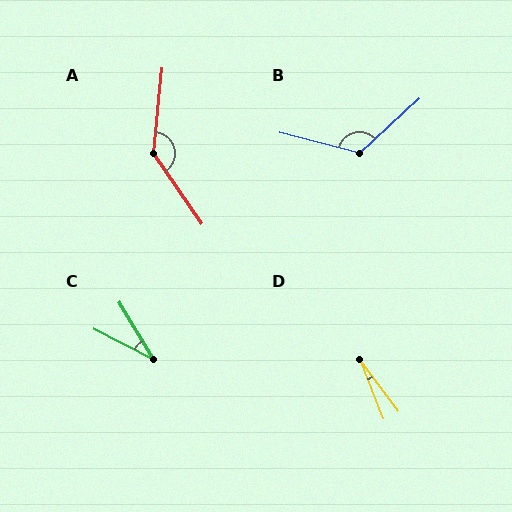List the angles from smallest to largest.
D (15°), C (31°), B (123°), A (139°).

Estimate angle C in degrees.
Approximately 31 degrees.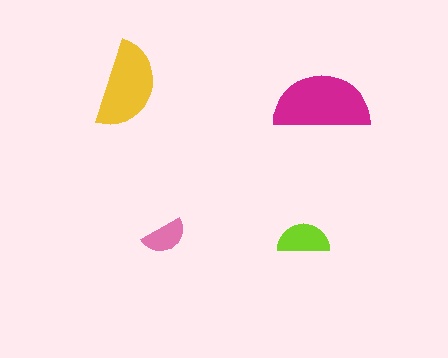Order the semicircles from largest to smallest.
the magenta one, the yellow one, the lime one, the pink one.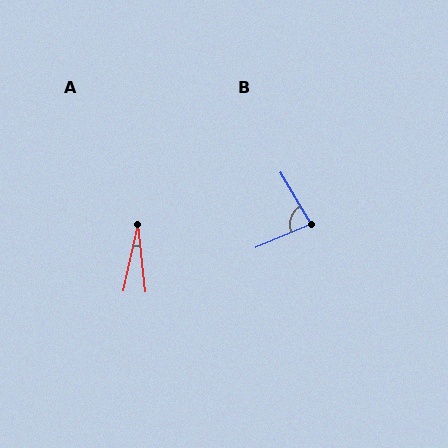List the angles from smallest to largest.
A (19°), B (82°).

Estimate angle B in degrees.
Approximately 82 degrees.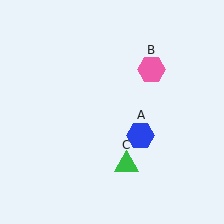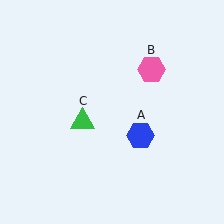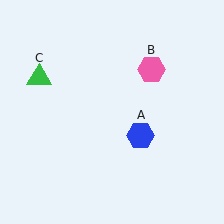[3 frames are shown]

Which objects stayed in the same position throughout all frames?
Blue hexagon (object A) and pink hexagon (object B) remained stationary.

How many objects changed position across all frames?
1 object changed position: green triangle (object C).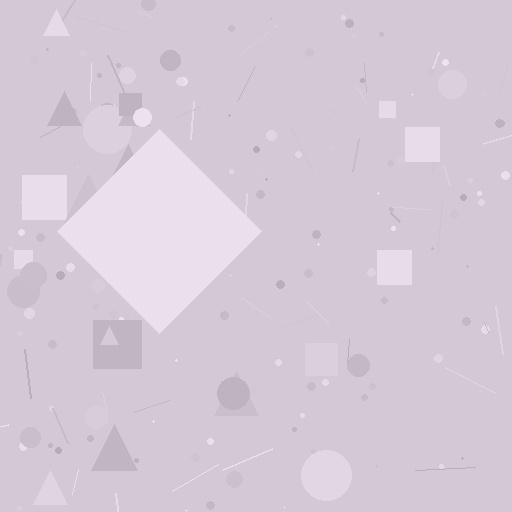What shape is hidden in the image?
A diamond is hidden in the image.